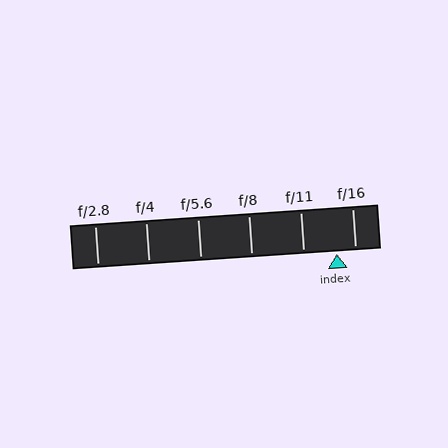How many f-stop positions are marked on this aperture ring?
There are 6 f-stop positions marked.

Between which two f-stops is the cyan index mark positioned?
The index mark is between f/11 and f/16.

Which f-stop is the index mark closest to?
The index mark is closest to f/16.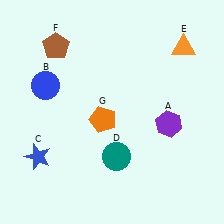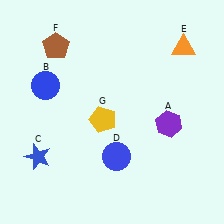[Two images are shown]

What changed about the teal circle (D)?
In Image 1, D is teal. In Image 2, it changed to blue.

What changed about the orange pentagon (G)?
In Image 1, G is orange. In Image 2, it changed to yellow.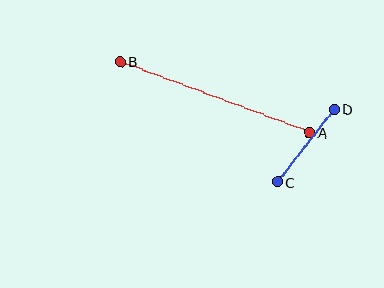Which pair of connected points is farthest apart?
Points A and B are farthest apart.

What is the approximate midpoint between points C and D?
The midpoint is at approximately (306, 146) pixels.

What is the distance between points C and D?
The distance is approximately 92 pixels.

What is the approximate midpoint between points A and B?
The midpoint is at approximately (215, 97) pixels.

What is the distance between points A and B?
The distance is approximately 202 pixels.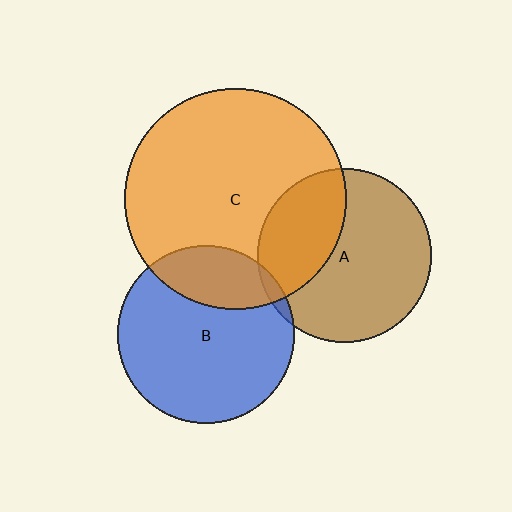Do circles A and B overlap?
Yes.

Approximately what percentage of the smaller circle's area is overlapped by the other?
Approximately 5%.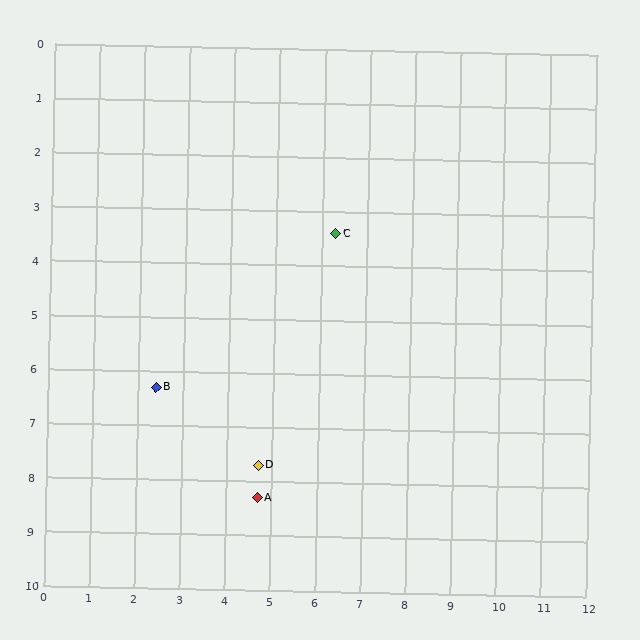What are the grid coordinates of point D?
Point D is at approximately (4.7, 7.7).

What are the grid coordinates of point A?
Point A is at approximately (4.7, 8.3).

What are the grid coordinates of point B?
Point B is at approximately (2.4, 6.3).